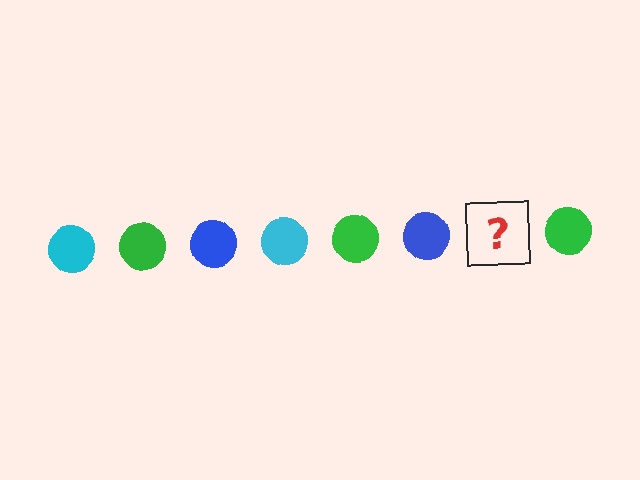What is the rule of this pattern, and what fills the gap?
The rule is that the pattern cycles through cyan, green, blue circles. The gap should be filled with a cyan circle.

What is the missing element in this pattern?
The missing element is a cyan circle.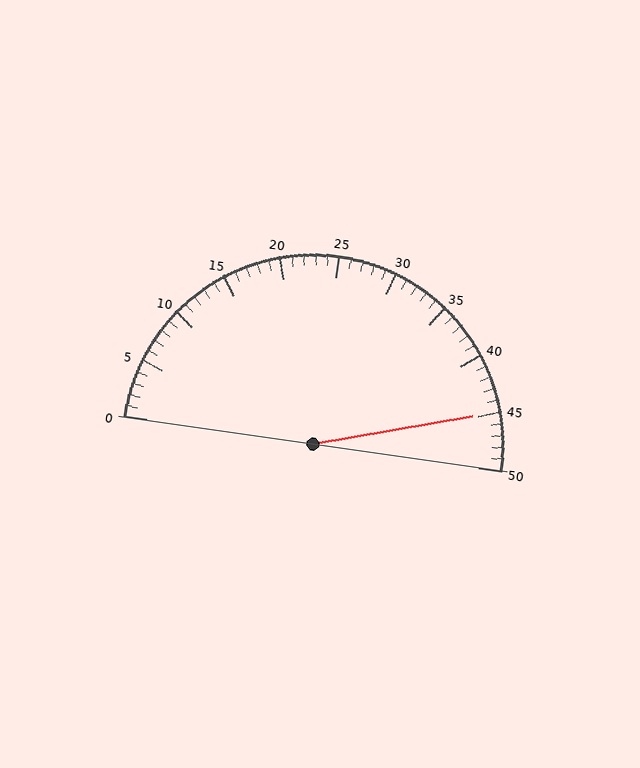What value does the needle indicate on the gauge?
The needle indicates approximately 45.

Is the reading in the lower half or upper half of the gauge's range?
The reading is in the upper half of the range (0 to 50).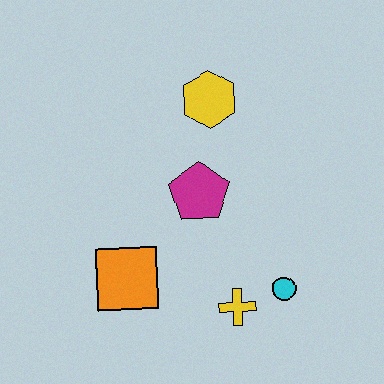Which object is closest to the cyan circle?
The yellow cross is closest to the cyan circle.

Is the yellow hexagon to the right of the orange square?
Yes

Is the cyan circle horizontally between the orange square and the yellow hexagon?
No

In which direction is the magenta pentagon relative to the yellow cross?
The magenta pentagon is above the yellow cross.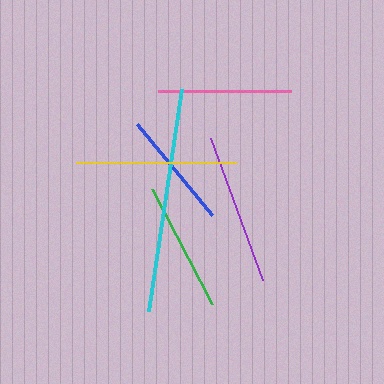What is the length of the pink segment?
The pink segment is approximately 133 pixels long.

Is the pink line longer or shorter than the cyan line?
The cyan line is longer than the pink line.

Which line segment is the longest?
The cyan line is the longest at approximately 224 pixels.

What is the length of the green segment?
The green segment is approximately 130 pixels long.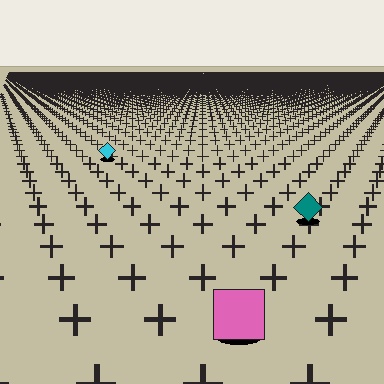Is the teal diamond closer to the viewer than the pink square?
No. The pink square is closer — you can tell from the texture gradient: the ground texture is coarser near it.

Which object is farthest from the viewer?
The cyan diamond is farthest from the viewer. It appears smaller and the ground texture around it is denser.